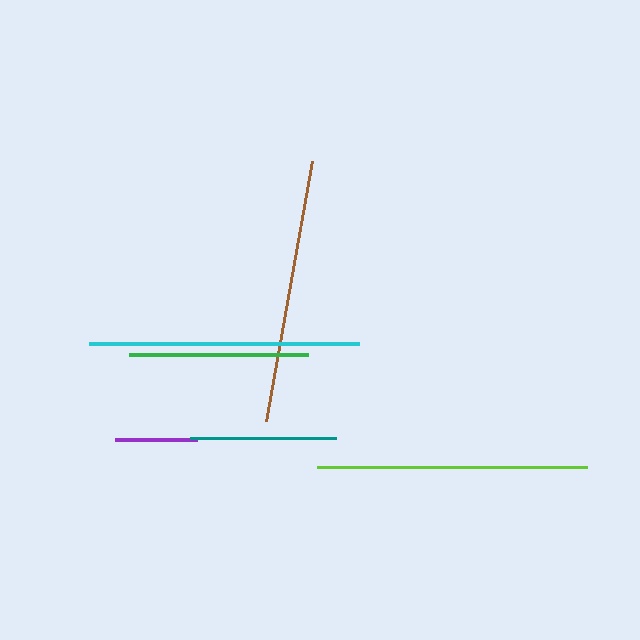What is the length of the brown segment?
The brown segment is approximately 264 pixels long.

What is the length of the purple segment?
The purple segment is approximately 83 pixels long.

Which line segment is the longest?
The cyan line is the longest at approximately 270 pixels.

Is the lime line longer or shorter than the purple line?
The lime line is longer than the purple line.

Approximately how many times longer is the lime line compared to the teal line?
The lime line is approximately 1.8 times the length of the teal line.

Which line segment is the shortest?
The purple line is the shortest at approximately 83 pixels.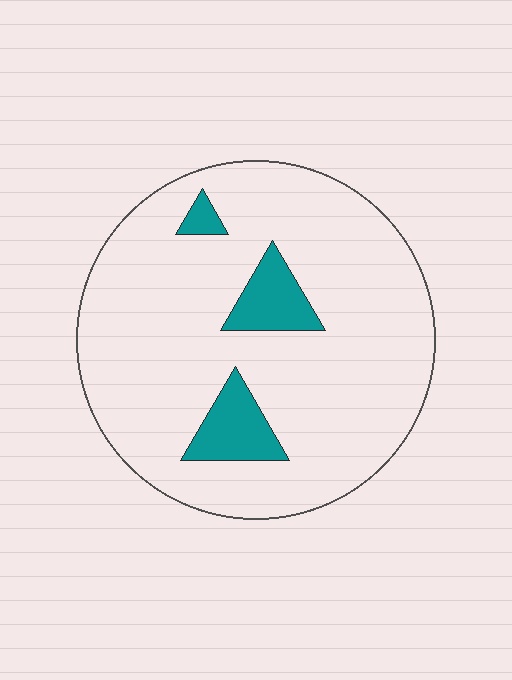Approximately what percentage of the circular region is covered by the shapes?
Approximately 10%.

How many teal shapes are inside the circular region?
3.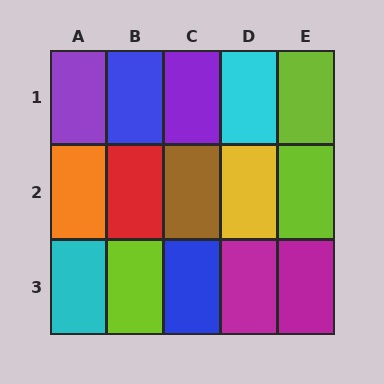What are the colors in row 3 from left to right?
Cyan, lime, blue, magenta, magenta.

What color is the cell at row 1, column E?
Lime.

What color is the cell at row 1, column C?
Purple.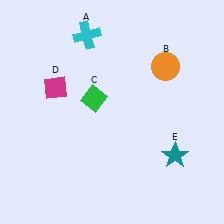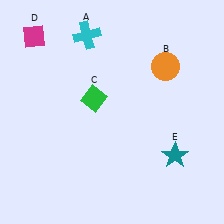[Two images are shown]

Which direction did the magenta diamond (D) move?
The magenta diamond (D) moved up.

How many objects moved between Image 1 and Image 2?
1 object moved between the two images.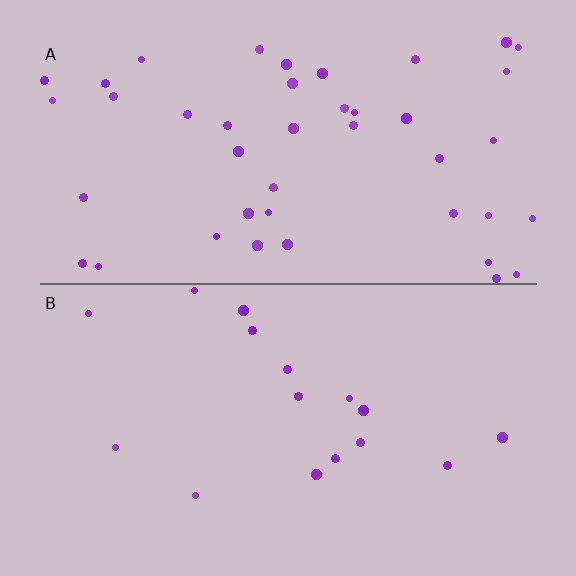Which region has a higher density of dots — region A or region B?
A (the top).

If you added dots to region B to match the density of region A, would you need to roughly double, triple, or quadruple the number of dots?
Approximately triple.